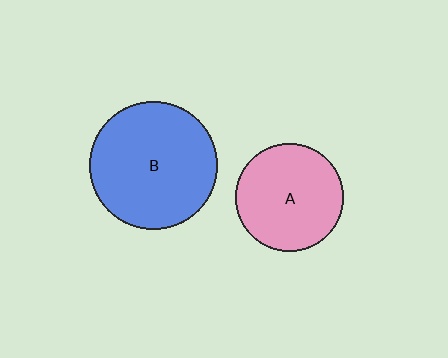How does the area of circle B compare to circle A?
Approximately 1.4 times.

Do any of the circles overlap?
No, none of the circles overlap.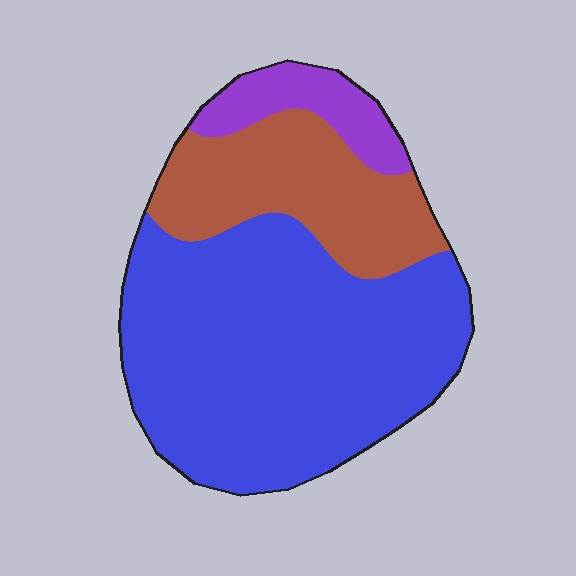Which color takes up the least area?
Purple, at roughly 10%.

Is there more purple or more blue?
Blue.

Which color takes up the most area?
Blue, at roughly 65%.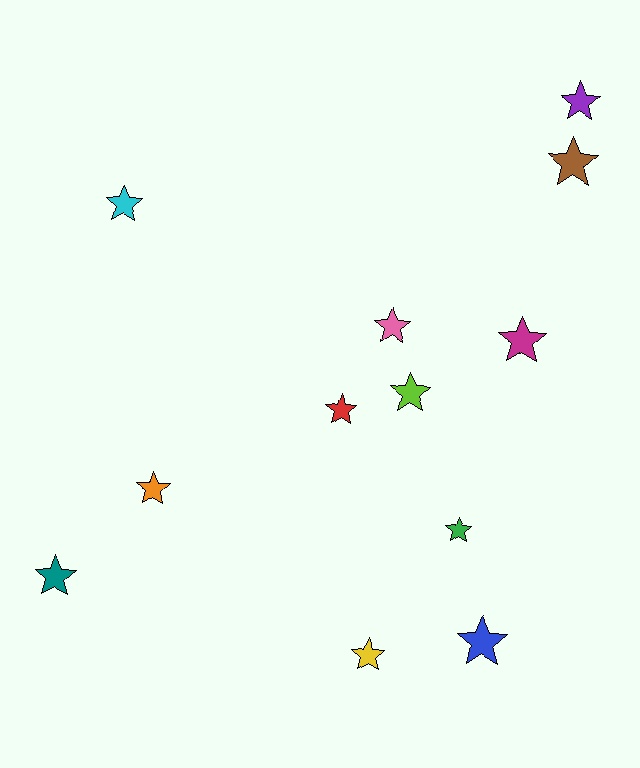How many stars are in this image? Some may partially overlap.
There are 12 stars.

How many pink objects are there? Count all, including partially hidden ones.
There is 1 pink object.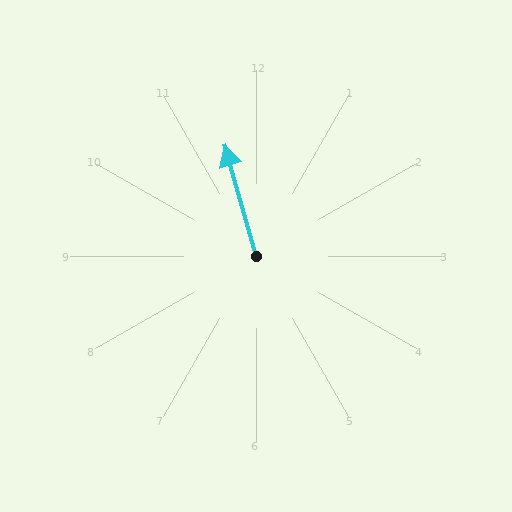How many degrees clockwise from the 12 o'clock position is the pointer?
Approximately 344 degrees.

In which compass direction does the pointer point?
North.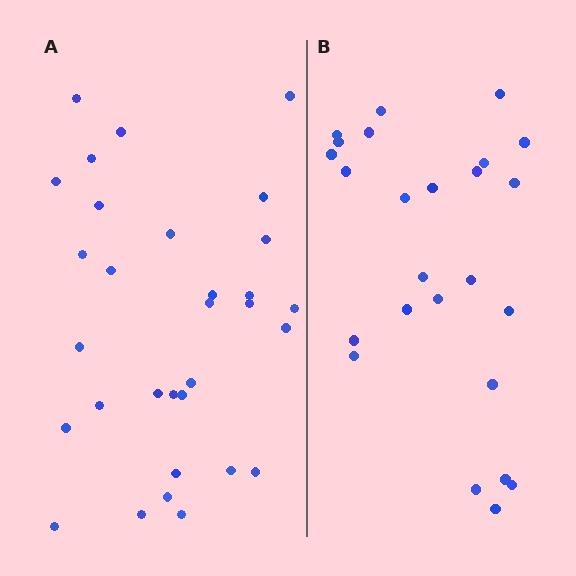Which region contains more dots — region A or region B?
Region A (the left region) has more dots.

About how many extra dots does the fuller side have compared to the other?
Region A has about 6 more dots than region B.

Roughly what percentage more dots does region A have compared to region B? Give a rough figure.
About 25% more.